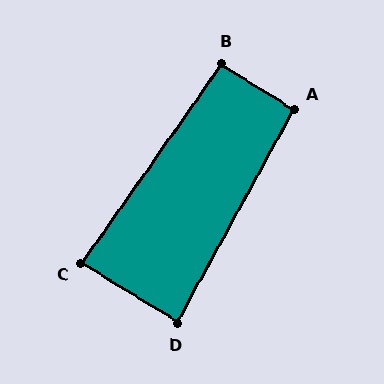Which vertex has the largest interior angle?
A, at approximately 93 degrees.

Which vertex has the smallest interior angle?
C, at approximately 87 degrees.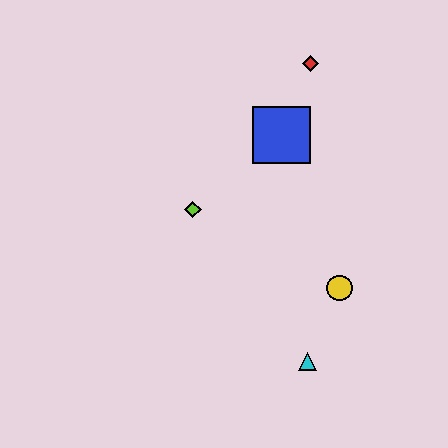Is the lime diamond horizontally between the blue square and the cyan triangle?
No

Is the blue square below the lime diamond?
No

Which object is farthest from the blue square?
The cyan triangle is farthest from the blue square.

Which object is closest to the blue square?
The red diamond is closest to the blue square.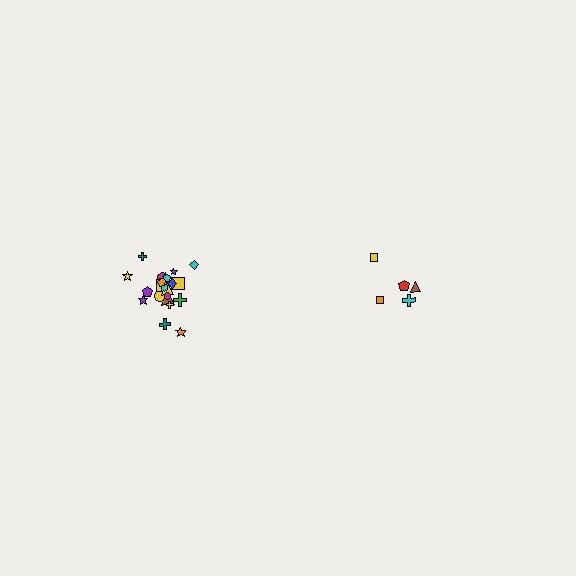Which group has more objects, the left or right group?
The left group.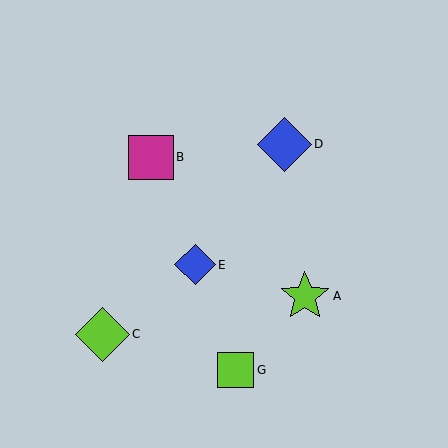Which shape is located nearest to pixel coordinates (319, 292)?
The lime star (labeled A) at (305, 296) is nearest to that location.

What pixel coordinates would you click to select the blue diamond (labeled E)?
Click at (195, 265) to select the blue diamond E.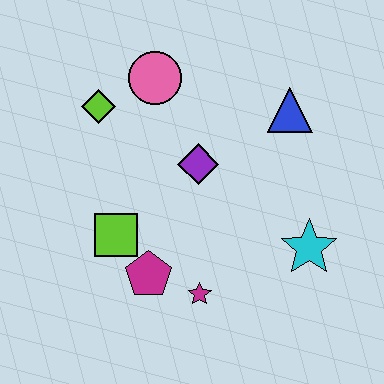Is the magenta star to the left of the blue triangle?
Yes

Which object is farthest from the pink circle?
The cyan star is farthest from the pink circle.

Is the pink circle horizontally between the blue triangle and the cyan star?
No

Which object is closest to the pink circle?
The lime diamond is closest to the pink circle.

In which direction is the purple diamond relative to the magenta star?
The purple diamond is above the magenta star.